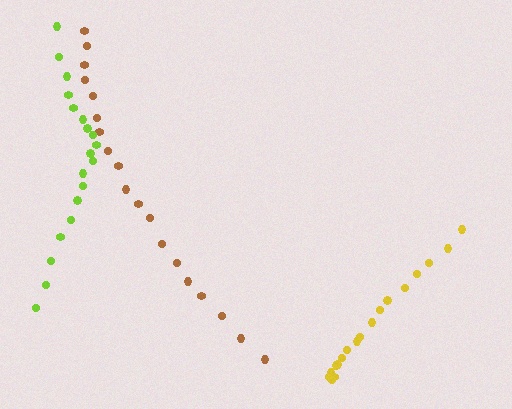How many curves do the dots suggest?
There are 3 distinct paths.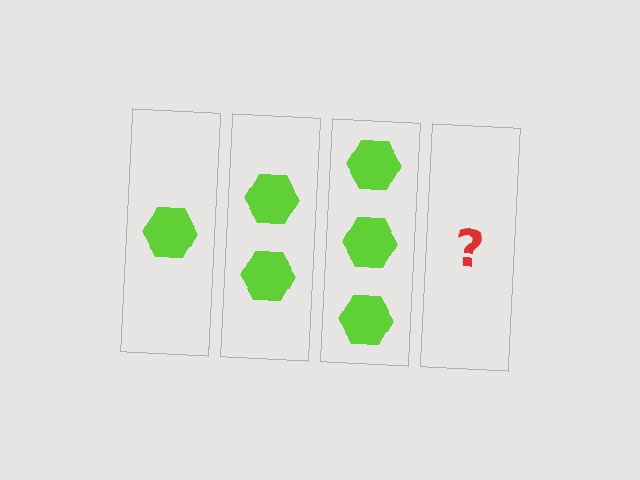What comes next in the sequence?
The next element should be 4 hexagons.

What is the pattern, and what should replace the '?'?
The pattern is that each step adds one more hexagon. The '?' should be 4 hexagons.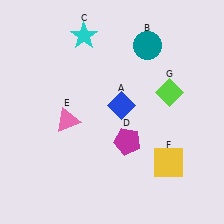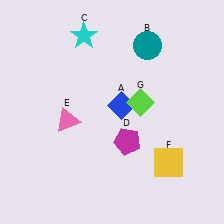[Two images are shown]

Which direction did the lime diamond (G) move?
The lime diamond (G) moved left.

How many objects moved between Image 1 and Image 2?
1 object moved between the two images.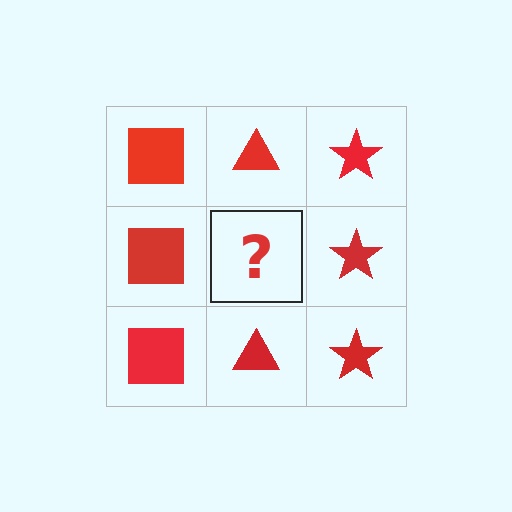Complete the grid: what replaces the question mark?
The question mark should be replaced with a red triangle.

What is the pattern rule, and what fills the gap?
The rule is that each column has a consistent shape. The gap should be filled with a red triangle.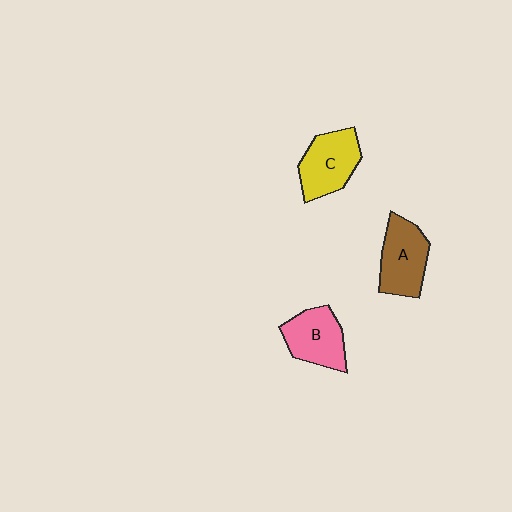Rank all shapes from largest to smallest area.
From largest to smallest: C (yellow), A (brown), B (pink).